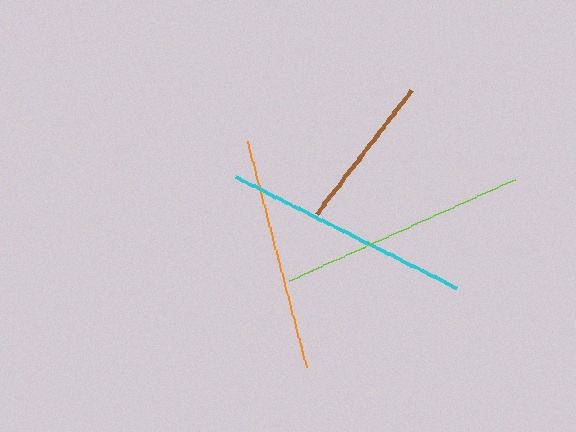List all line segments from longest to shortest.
From longest to shortest: cyan, lime, orange, brown.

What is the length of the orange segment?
The orange segment is approximately 234 pixels long.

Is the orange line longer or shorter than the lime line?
The lime line is longer than the orange line.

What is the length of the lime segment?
The lime segment is approximately 247 pixels long.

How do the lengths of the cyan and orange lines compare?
The cyan and orange lines are approximately the same length.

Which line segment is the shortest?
The brown line is the shortest at approximately 155 pixels.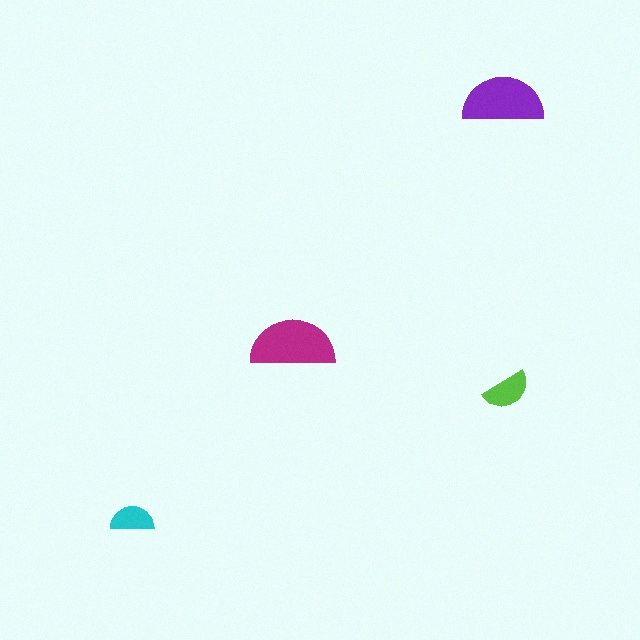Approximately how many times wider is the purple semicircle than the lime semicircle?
About 1.5 times wider.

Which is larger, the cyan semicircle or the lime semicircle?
The lime one.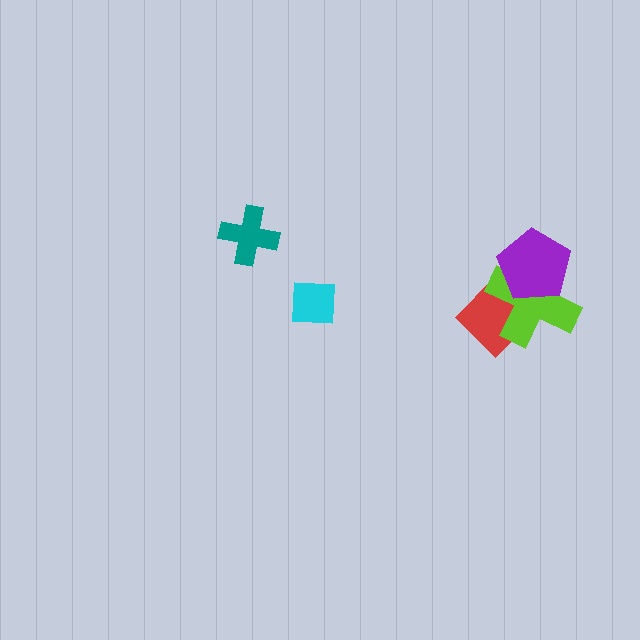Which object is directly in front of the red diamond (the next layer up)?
The lime cross is directly in front of the red diamond.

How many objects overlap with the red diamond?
2 objects overlap with the red diamond.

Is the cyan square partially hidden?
No, no other shape covers it.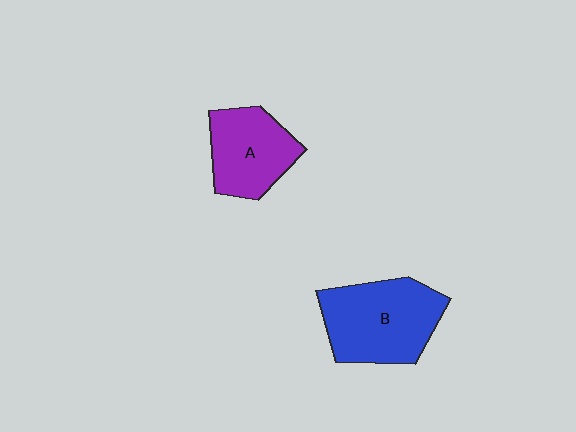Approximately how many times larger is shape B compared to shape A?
Approximately 1.3 times.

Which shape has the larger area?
Shape B (blue).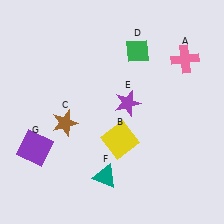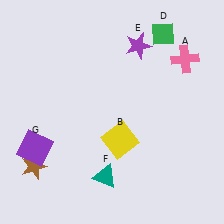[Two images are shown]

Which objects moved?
The objects that moved are: the brown star (C), the green diamond (D), the purple star (E).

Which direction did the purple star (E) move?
The purple star (E) moved up.